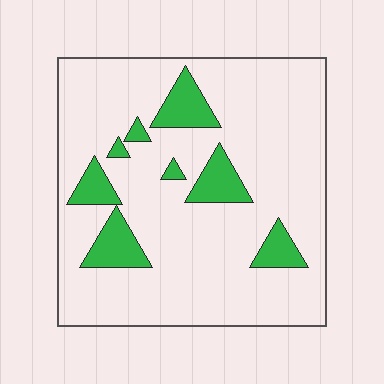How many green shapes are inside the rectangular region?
8.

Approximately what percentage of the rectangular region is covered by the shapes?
Approximately 15%.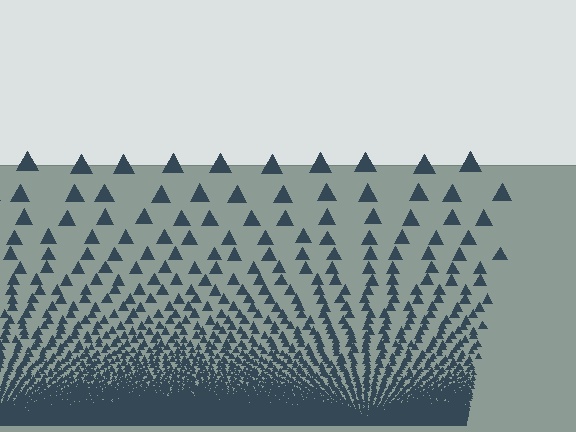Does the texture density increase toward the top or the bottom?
Density increases toward the bottom.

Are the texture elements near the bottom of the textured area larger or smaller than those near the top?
Smaller. The gradient is inverted — elements near the bottom are smaller and denser.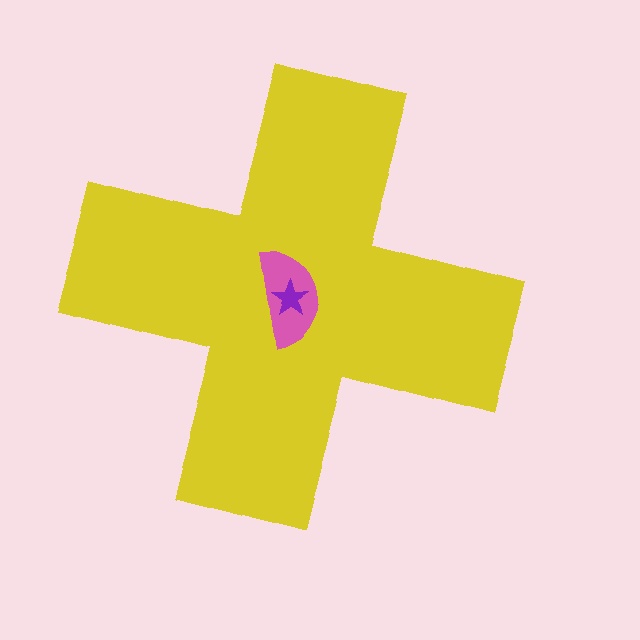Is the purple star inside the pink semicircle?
Yes.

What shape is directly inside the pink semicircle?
The purple star.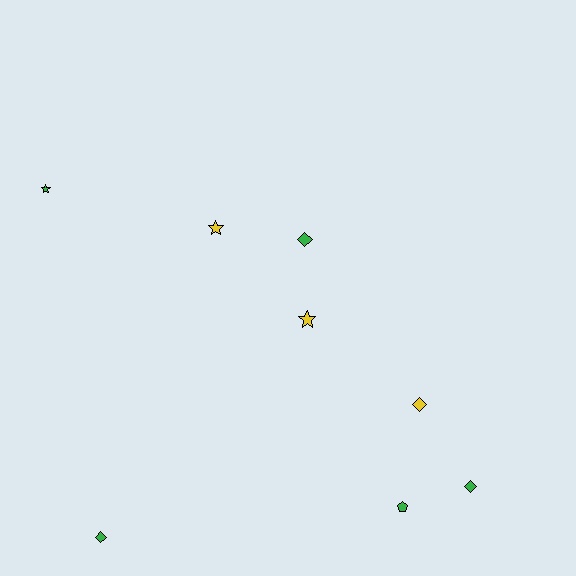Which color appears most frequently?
Green, with 5 objects.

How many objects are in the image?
There are 8 objects.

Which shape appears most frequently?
Diamond, with 4 objects.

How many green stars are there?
There is 1 green star.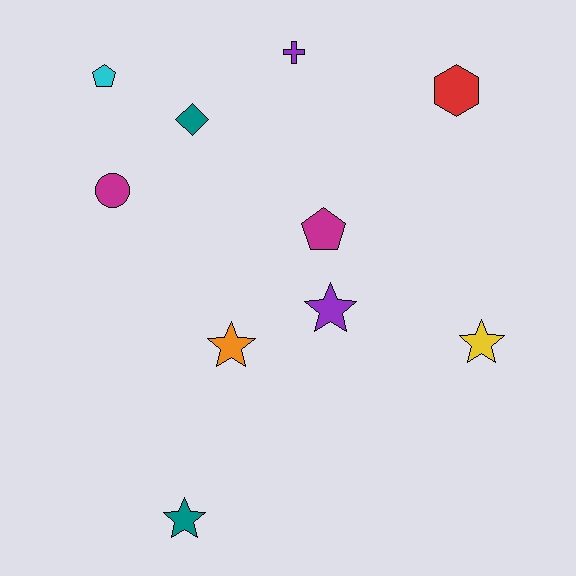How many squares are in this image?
There are no squares.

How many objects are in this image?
There are 10 objects.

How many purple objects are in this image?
There are 2 purple objects.